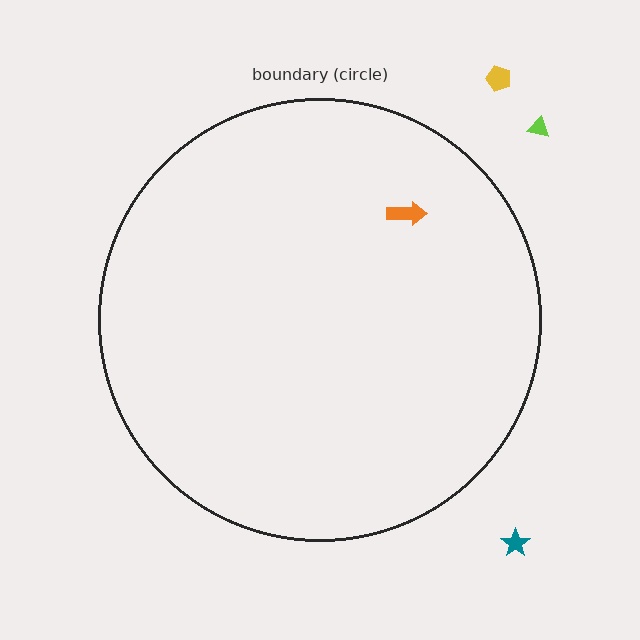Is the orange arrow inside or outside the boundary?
Inside.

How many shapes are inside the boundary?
1 inside, 3 outside.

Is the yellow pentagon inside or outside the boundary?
Outside.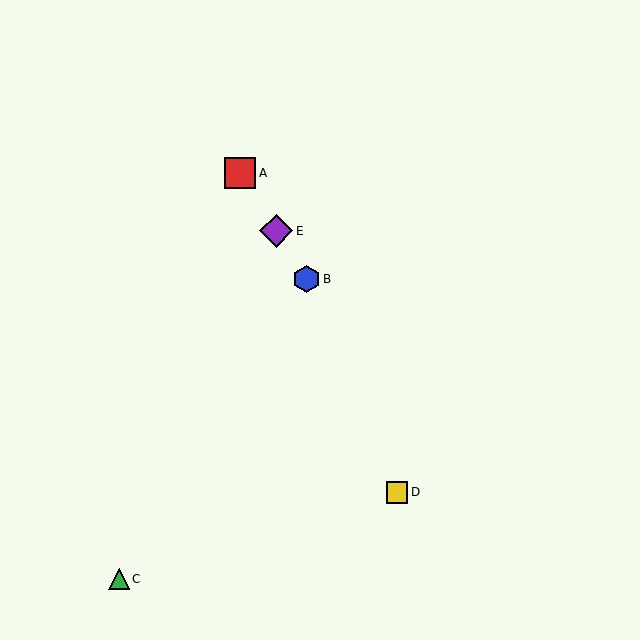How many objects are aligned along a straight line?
3 objects (A, B, E) are aligned along a straight line.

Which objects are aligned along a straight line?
Objects A, B, E are aligned along a straight line.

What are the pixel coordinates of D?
Object D is at (397, 492).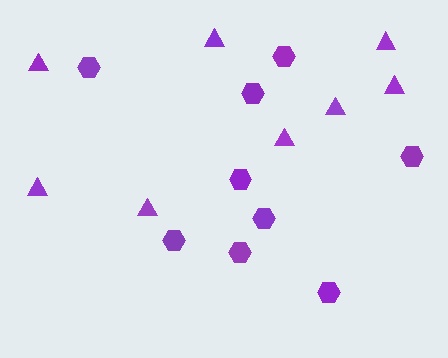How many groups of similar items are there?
There are 2 groups: one group of triangles (8) and one group of hexagons (9).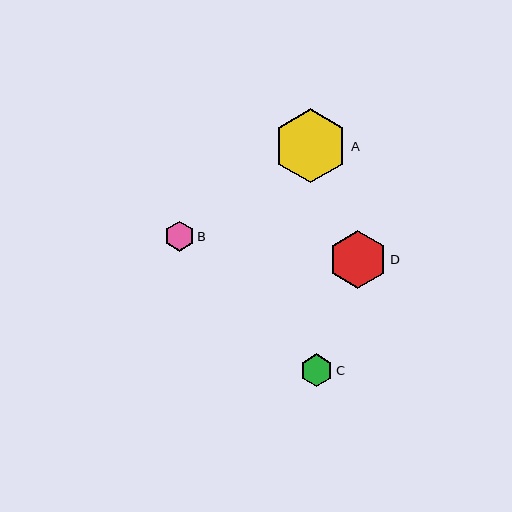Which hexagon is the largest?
Hexagon A is the largest with a size of approximately 74 pixels.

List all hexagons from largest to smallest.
From largest to smallest: A, D, C, B.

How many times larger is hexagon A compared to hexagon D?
Hexagon A is approximately 1.3 times the size of hexagon D.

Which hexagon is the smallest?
Hexagon B is the smallest with a size of approximately 30 pixels.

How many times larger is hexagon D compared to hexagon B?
Hexagon D is approximately 1.9 times the size of hexagon B.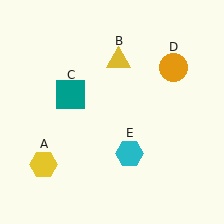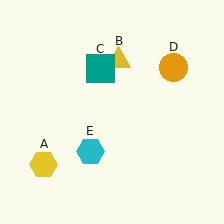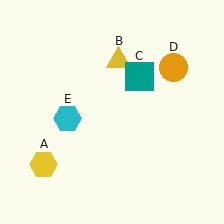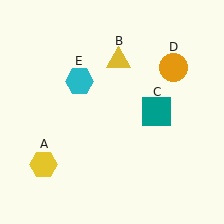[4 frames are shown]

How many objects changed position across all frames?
2 objects changed position: teal square (object C), cyan hexagon (object E).